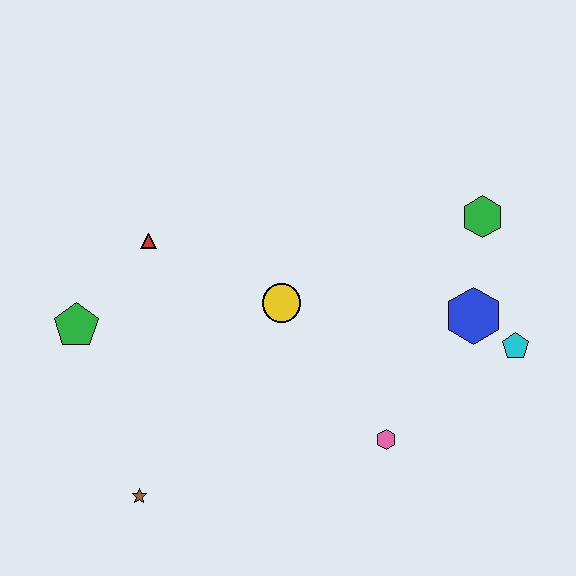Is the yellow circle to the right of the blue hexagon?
No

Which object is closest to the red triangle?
The green pentagon is closest to the red triangle.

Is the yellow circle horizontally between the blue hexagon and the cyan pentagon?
No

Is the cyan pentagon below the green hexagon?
Yes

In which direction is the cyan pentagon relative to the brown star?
The cyan pentagon is to the right of the brown star.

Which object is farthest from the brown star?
The green hexagon is farthest from the brown star.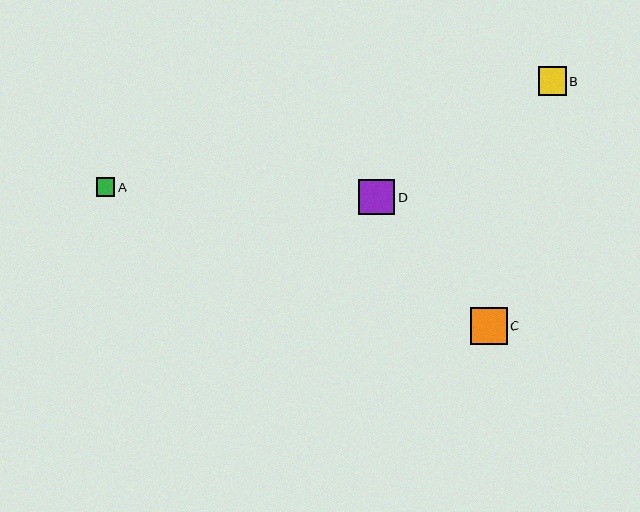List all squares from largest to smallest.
From largest to smallest: C, D, B, A.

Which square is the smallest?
Square A is the smallest with a size of approximately 18 pixels.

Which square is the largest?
Square C is the largest with a size of approximately 37 pixels.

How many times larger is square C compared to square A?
Square C is approximately 2.0 times the size of square A.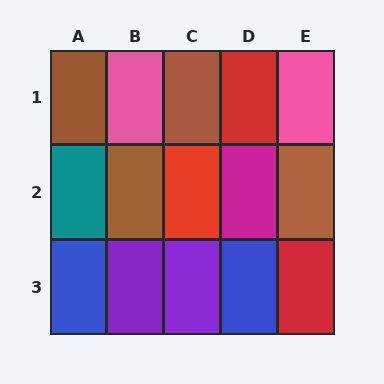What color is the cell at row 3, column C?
Purple.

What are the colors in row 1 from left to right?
Brown, pink, brown, red, pink.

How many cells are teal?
1 cell is teal.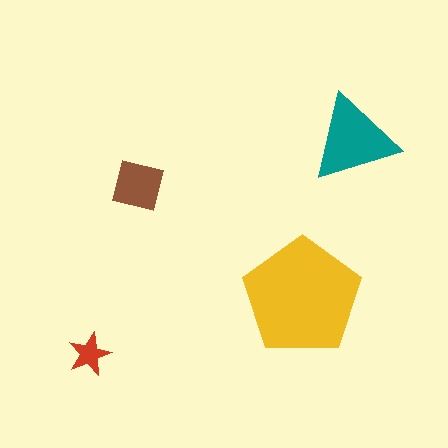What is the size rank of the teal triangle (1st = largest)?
2nd.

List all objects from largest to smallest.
The yellow pentagon, the teal triangle, the brown square, the red star.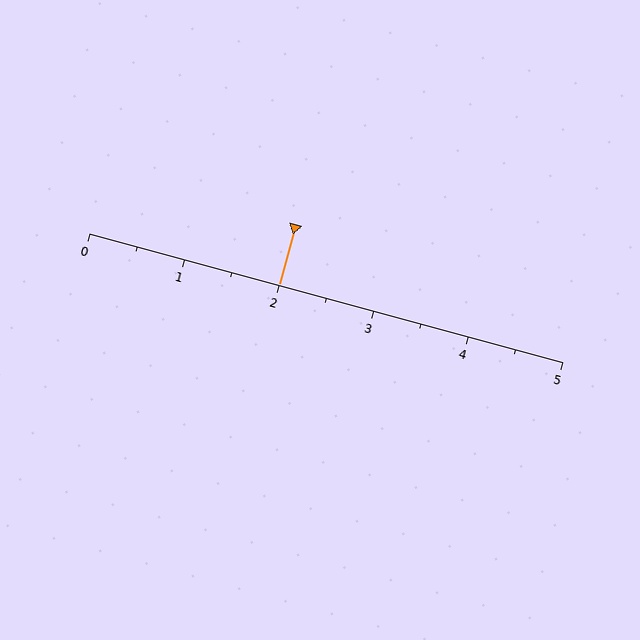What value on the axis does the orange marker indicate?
The marker indicates approximately 2.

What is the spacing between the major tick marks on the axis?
The major ticks are spaced 1 apart.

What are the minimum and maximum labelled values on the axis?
The axis runs from 0 to 5.